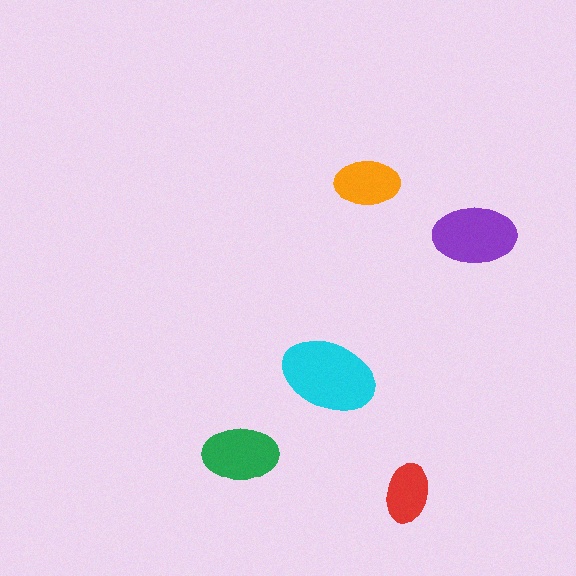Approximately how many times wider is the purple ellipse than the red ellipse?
About 1.5 times wider.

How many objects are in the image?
There are 5 objects in the image.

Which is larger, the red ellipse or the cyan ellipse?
The cyan one.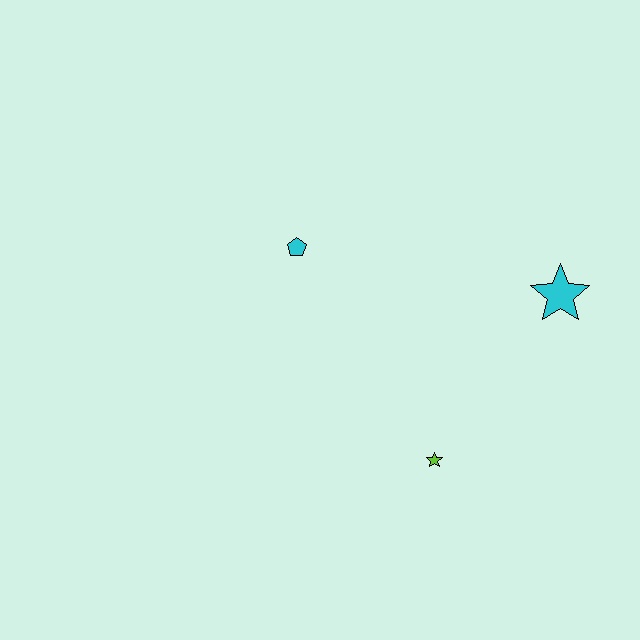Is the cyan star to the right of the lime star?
Yes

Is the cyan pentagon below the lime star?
No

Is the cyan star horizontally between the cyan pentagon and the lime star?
No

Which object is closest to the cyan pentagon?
The lime star is closest to the cyan pentagon.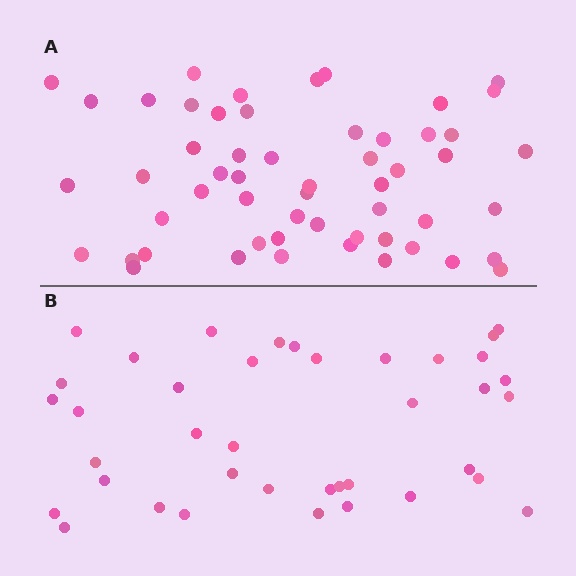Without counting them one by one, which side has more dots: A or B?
Region A (the top region) has more dots.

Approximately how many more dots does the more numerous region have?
Region A has approximately 15 more dots than region B.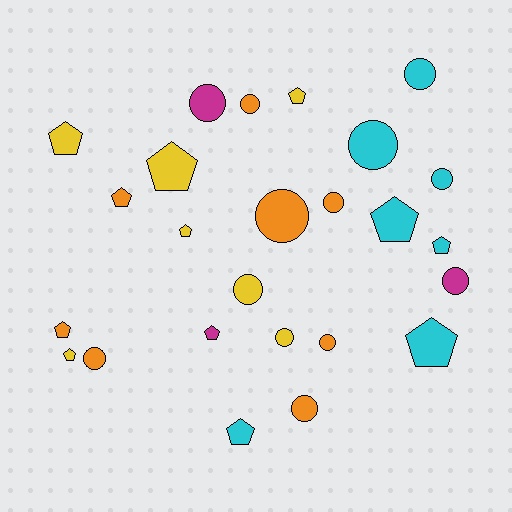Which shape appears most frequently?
Circle, with 13 objects.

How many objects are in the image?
There are 25 objects.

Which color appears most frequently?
Orange, with 8 objects.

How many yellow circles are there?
There are 2 yellow circles.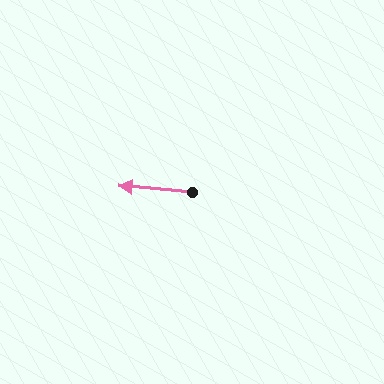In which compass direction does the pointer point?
West.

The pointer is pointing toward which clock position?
Roughly 9 o'clock.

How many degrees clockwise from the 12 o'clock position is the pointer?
Approximately 275 degrees.